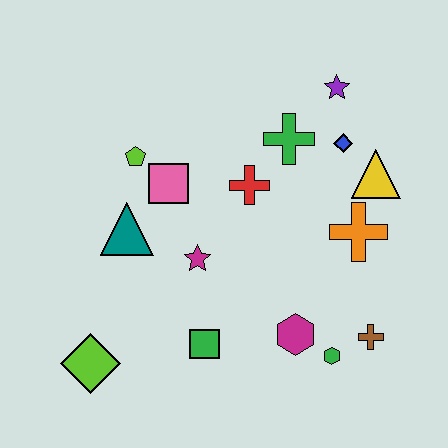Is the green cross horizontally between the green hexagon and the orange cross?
No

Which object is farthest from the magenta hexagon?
The purple star is farthest from the magenta hexagon.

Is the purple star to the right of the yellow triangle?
No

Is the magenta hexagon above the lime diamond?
Yes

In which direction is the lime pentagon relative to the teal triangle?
The lime pentagon is above the teal triangle.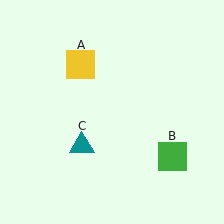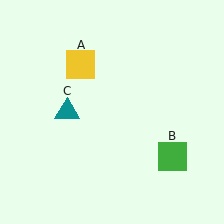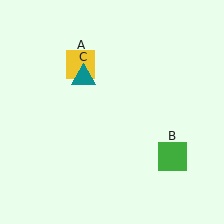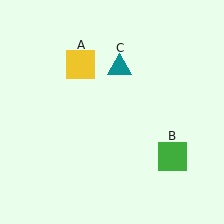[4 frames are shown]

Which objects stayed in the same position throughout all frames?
Yellow square (object A) and green square (object B) remained stationary.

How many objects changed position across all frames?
1 object changed position: teal triangle (object C).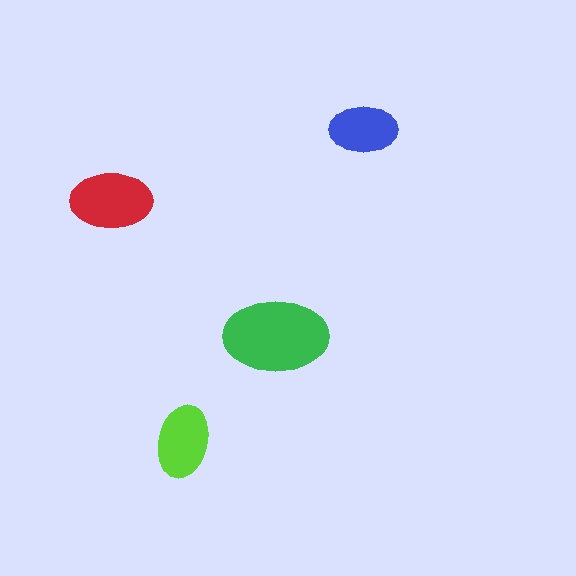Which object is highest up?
The blue ellipse is topmost.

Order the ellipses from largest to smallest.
the green one, the red one, the lime one, the blue one.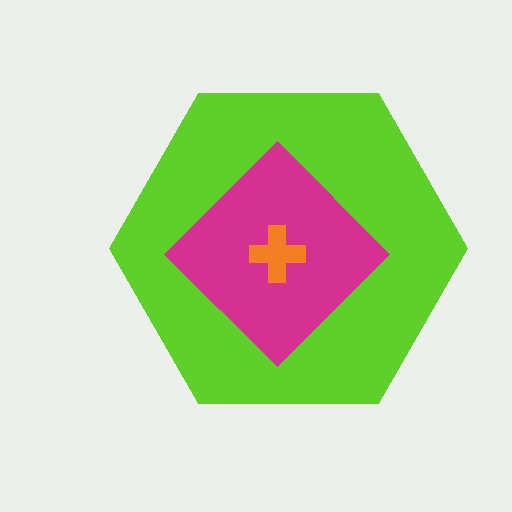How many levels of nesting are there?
3.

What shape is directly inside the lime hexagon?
The magenta diamond.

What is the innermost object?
The orange cross.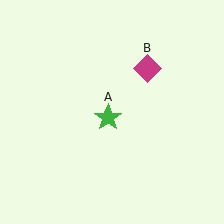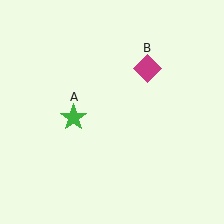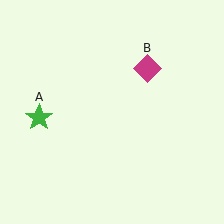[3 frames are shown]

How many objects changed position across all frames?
1 object changed position: green star (object A).